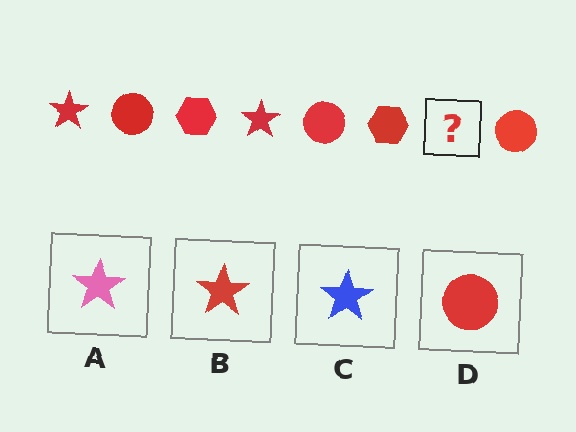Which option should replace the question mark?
Option B.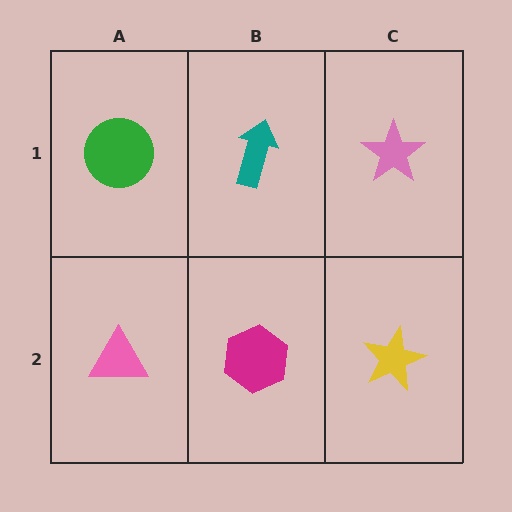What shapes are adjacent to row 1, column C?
A yellow star (row 2, column C), a teal arrow (row 1, column B).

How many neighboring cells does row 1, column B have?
3.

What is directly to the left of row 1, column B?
A green circle.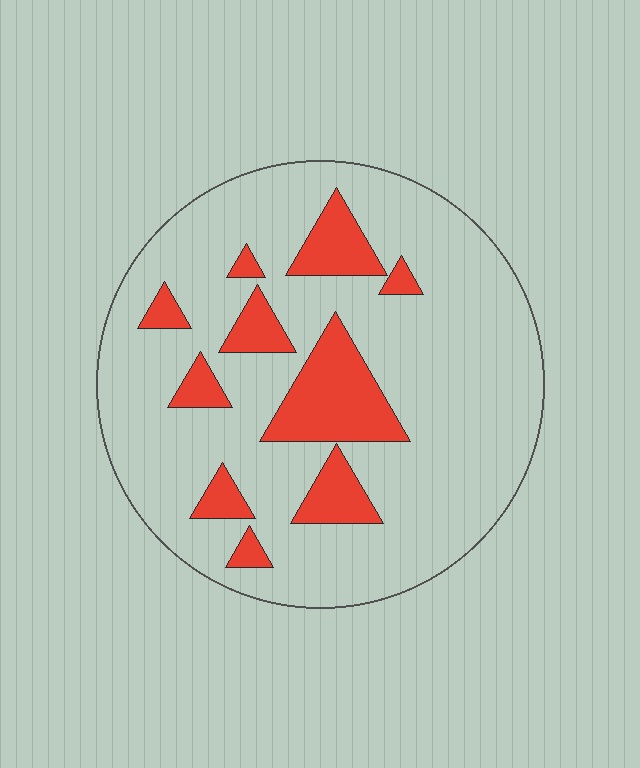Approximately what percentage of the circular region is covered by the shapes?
Approximately 20%.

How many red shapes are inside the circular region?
10.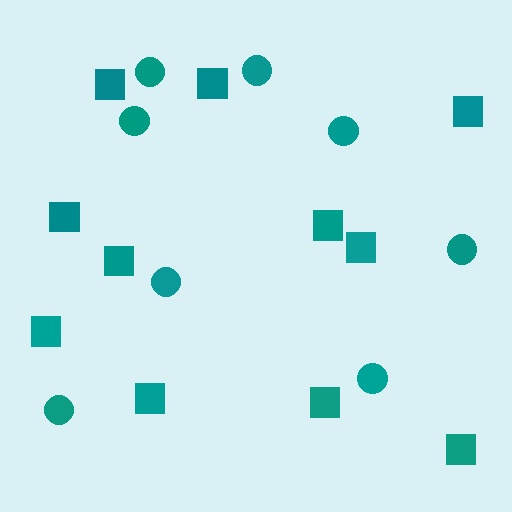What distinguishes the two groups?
There are 2 groups: one group of circles (8) and one group of squares (11).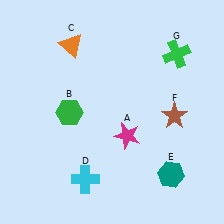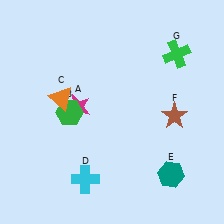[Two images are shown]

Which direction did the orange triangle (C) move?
The orange triangle (C) moved down.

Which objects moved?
The objects that moved are: the magenta star (A), the orange triangle (C).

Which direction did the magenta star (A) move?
The magenta star (A) moved left.